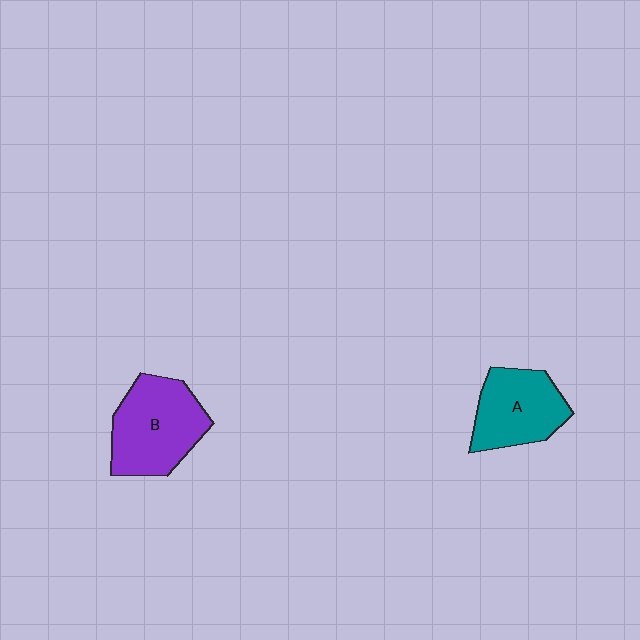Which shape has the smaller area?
Shape A (teal).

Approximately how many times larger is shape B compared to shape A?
Approximately 1.2 times.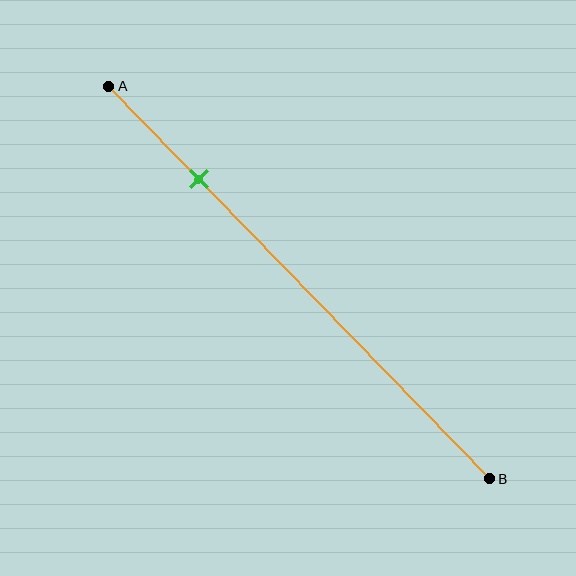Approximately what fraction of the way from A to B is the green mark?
The green mark is approximately 25% of the way from A to B.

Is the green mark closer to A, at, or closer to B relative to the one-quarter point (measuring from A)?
The green mark is approximately at the one-quarter point of segment AB.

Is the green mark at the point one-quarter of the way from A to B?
Yes, the mark is approximately at the one-quarter point.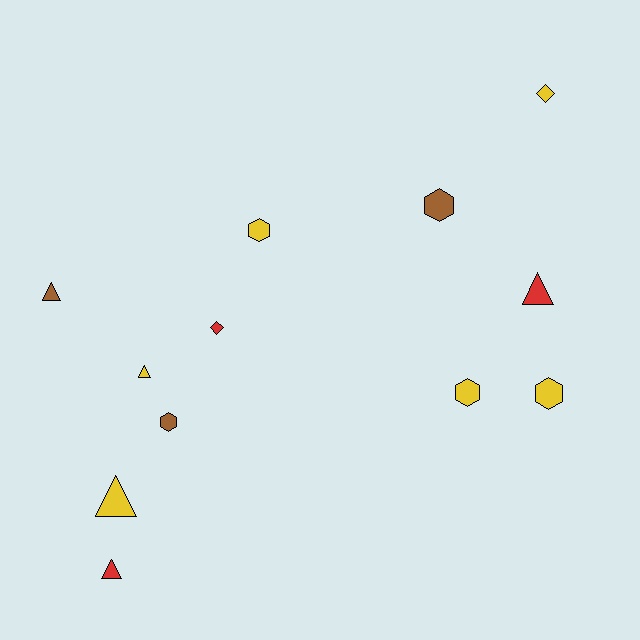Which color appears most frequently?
Yellow, with 6 objects.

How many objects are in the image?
There are 12 objects.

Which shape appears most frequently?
Triangle, with 5 objects.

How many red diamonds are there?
There is 1 red diamond.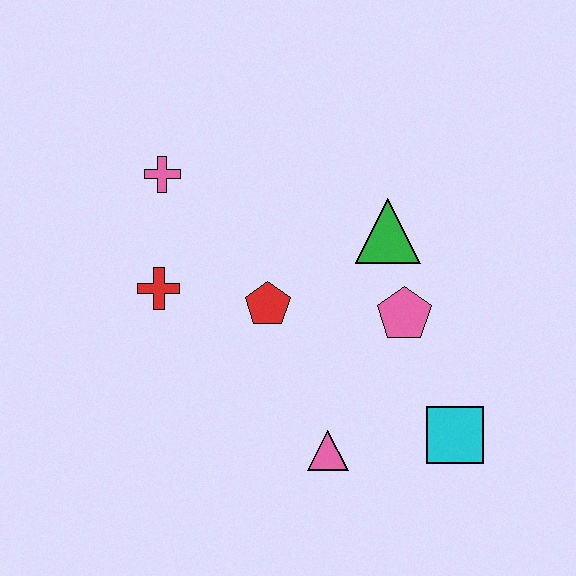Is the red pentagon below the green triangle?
Yes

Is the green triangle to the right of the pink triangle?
Yes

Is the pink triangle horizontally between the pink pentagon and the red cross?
Yes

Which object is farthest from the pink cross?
The cyan square is farthest from the pink cross.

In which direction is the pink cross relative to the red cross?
The pink cross is above the red cross.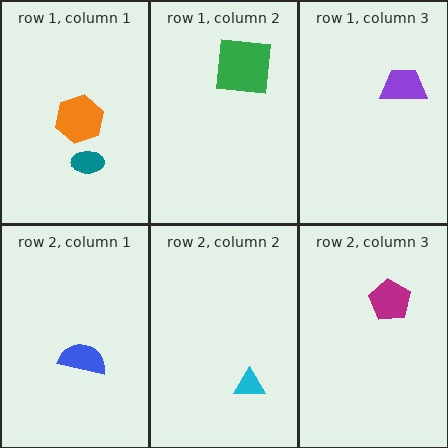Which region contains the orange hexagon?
The row 1, column 1 region.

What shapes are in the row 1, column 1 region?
The teal ellipse, the orange hexagon.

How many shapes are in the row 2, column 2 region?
1.